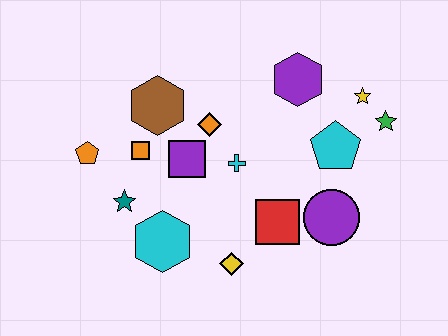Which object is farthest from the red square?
The orange pentagon is farthest from the red square.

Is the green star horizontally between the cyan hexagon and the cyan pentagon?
No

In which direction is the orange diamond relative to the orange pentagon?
The orange diamond is to the right of the orange pentagon.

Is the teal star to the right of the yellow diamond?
No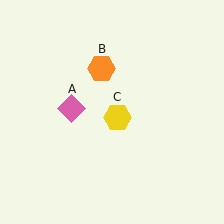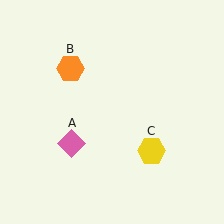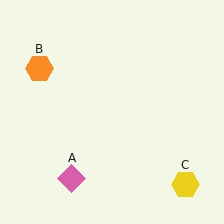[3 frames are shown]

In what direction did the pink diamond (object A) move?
The pink diamond (object A) moved down.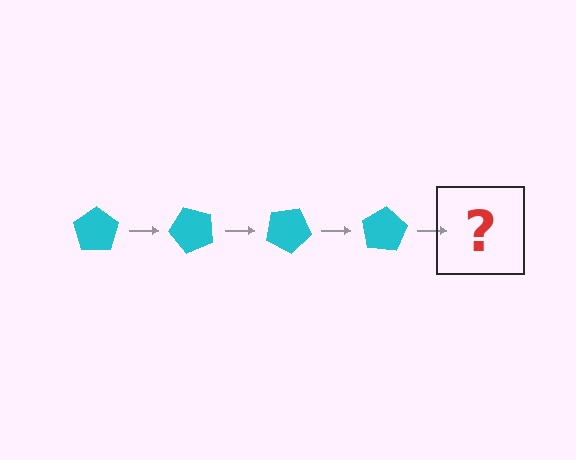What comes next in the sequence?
The next element should be a cyan pentagon rotated 200 degrees.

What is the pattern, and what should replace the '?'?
The pattern is that the pentagon rotates 50 degrees each step. The '?' should be a cyan pentagon rotated 200 degrees.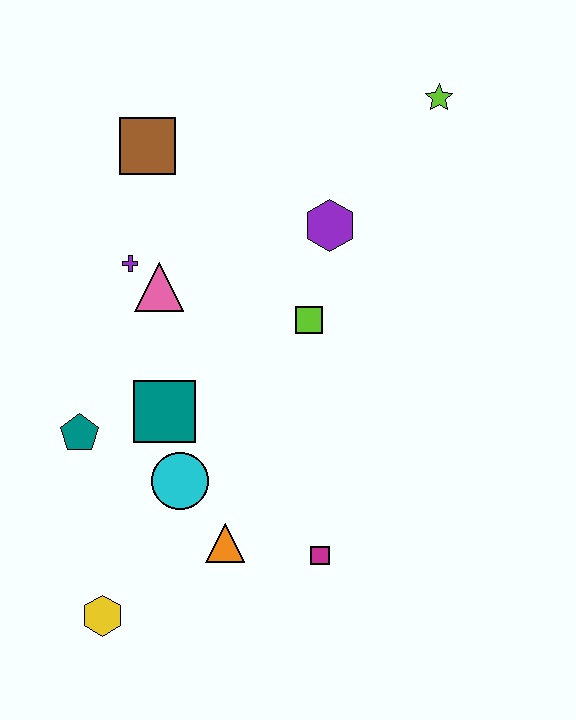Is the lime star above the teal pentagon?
Yes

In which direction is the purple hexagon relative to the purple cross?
The purple hexagon is to the right of the purple cross.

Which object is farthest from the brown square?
The yellow hexagon is farthest from the brown square.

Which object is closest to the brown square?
The purple cross is closest to the brown square.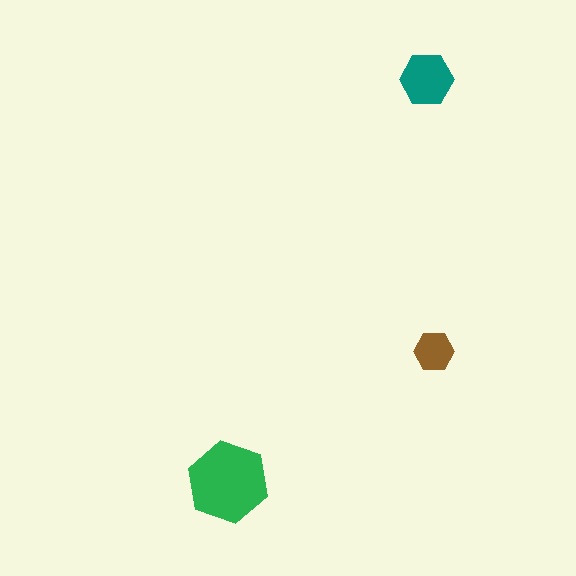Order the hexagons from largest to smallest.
the green one, the teal one, the brown one.